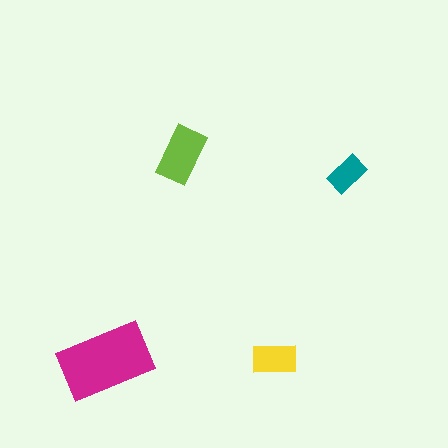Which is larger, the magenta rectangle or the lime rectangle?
The magenta one.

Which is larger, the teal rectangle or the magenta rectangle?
The magenta one.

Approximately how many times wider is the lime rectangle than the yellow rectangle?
About 1.5 times wider.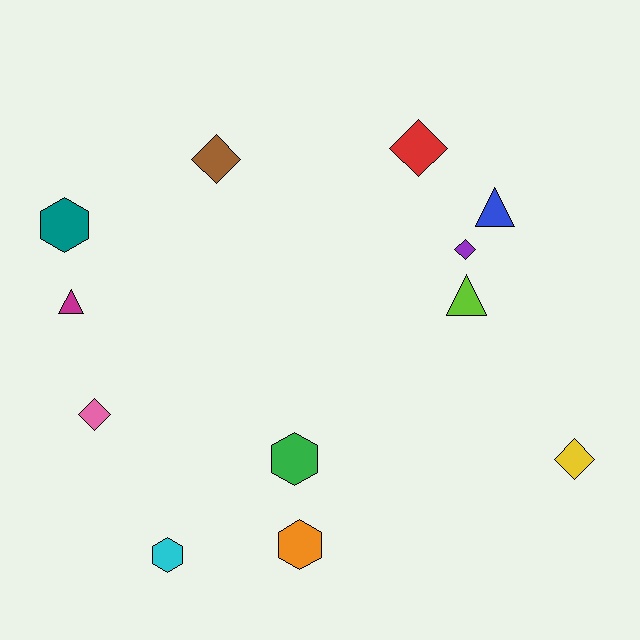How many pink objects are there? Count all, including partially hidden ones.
There is 1 pink object.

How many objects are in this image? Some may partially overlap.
There are 12 objects.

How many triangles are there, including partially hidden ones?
There are 3 triangles.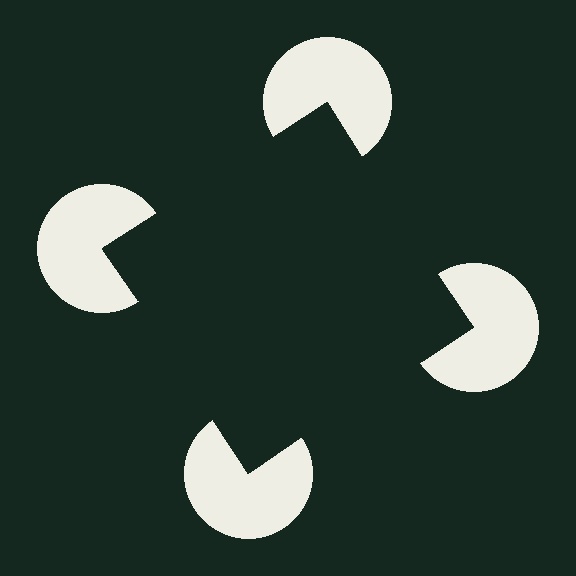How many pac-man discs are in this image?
There are 4 — one at each vertex of the illusory square.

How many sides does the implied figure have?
4 sides.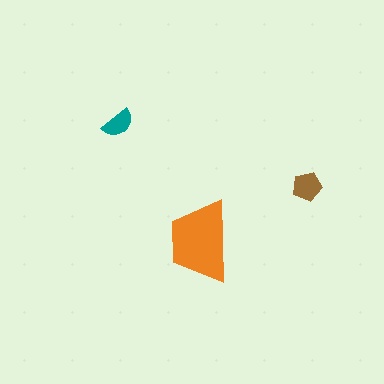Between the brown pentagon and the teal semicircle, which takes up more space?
The brown pentagon.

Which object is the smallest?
The teal semicircle.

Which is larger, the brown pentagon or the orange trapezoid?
The orange trapezoid.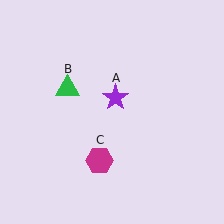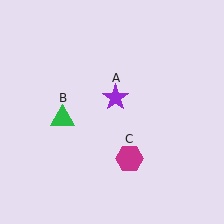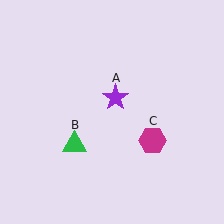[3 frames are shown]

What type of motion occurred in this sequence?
The green triangle (object B), magenta hexagon (object C) rotated counterclockwise around the center of the scene.